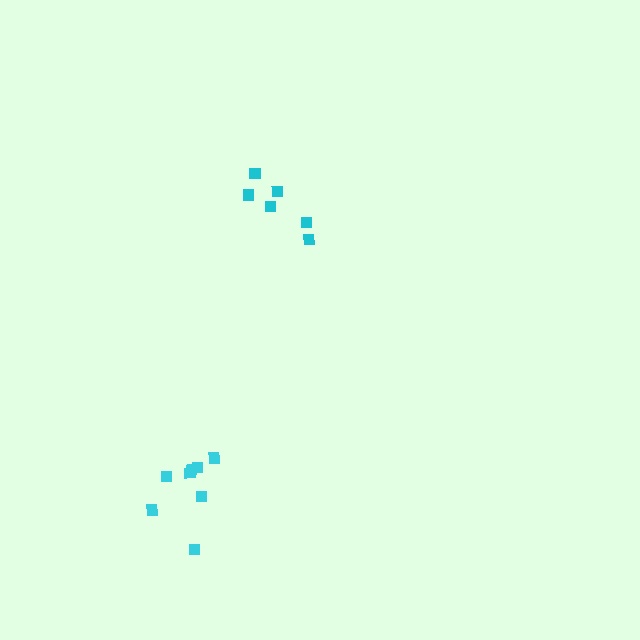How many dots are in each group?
Group 1: 8 dots, Group 2: 6 dots (14 total).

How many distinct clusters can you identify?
There are 2 distinct clusters.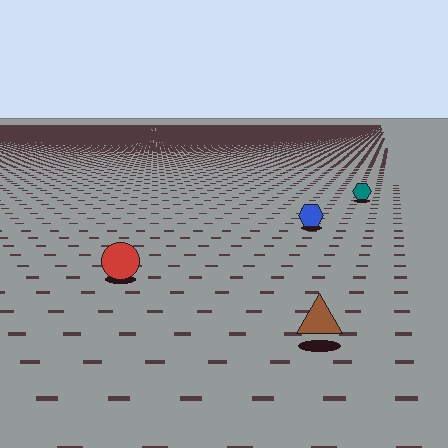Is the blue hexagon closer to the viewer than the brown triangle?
No. The brown triangle is closer — you can tell from the texture gradient: the ground texture is coarser near it.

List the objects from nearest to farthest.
From nearest to farthest: the brown triangle, the red circle, the blue hexagon, the teal hexagon.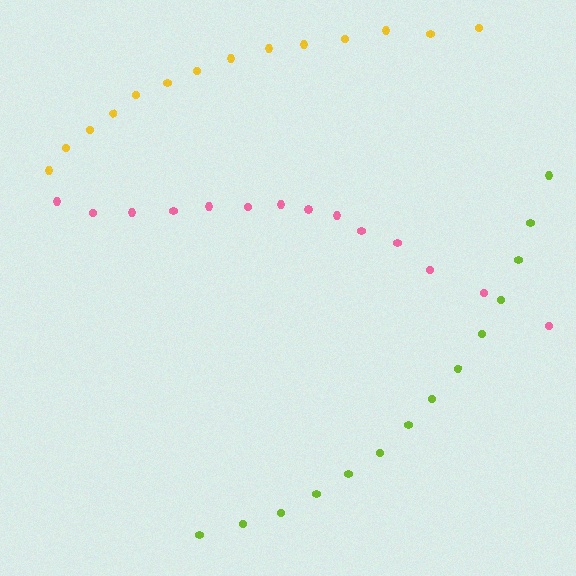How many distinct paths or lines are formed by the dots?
There are 3 distinct paths.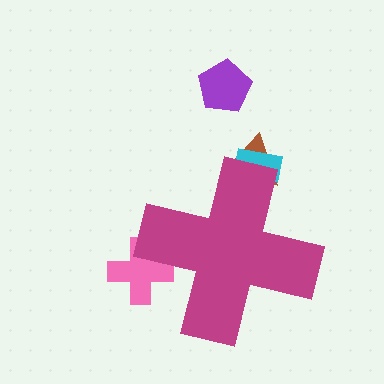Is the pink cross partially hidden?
Yes, the pink cross is partially hidden behind the magenta cross.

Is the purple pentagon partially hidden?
No, the purple pentagon is fully visible.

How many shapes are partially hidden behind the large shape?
3 shapes are partially hidden.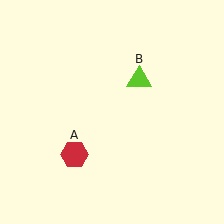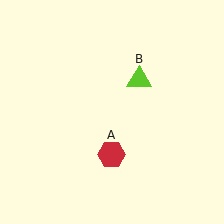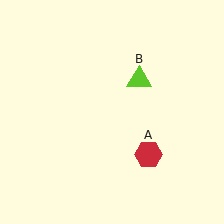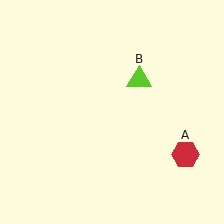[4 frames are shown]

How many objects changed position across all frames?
1 object changed position: red hexagon (object A).